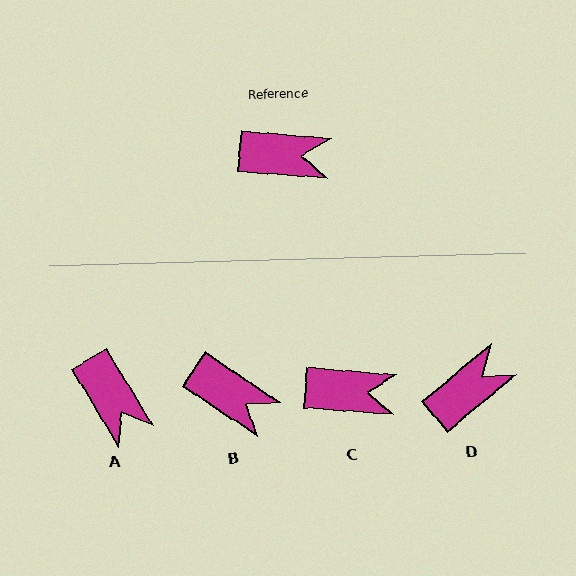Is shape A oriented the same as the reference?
No, it is off by about 54 degrees.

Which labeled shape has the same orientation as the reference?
C.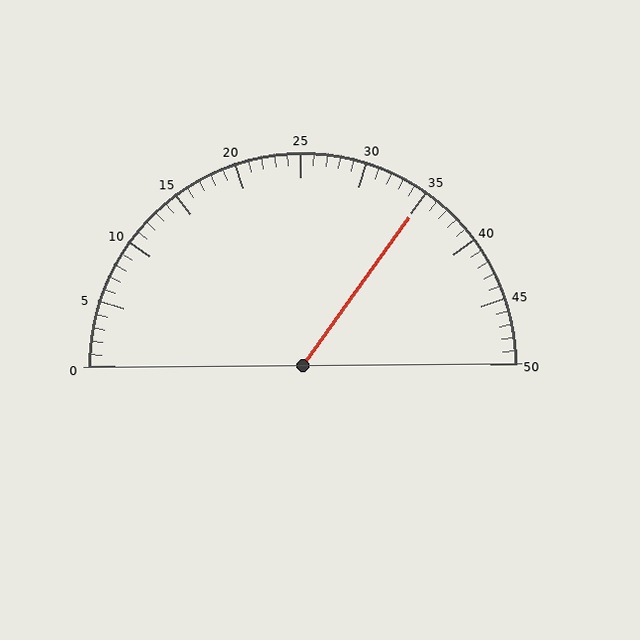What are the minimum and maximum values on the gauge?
The gauge ranges from 0 to 50.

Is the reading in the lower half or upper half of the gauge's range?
The reading is in the upper half of the range (0 to 50).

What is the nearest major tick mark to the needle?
The nearest major tick mark is 35.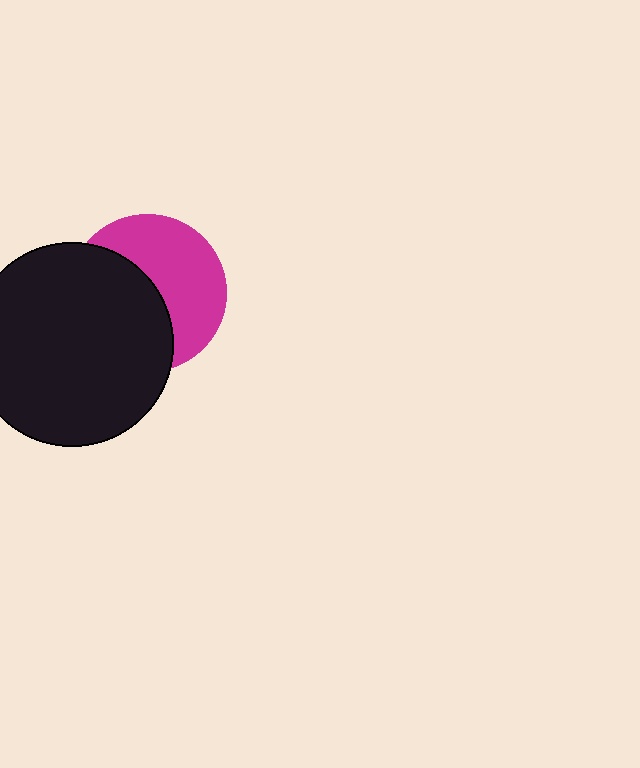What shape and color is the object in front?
The object in front is a black circle.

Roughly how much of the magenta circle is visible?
About half of it is visible (roughly 50%).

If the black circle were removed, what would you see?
You would see the complete magenta circle.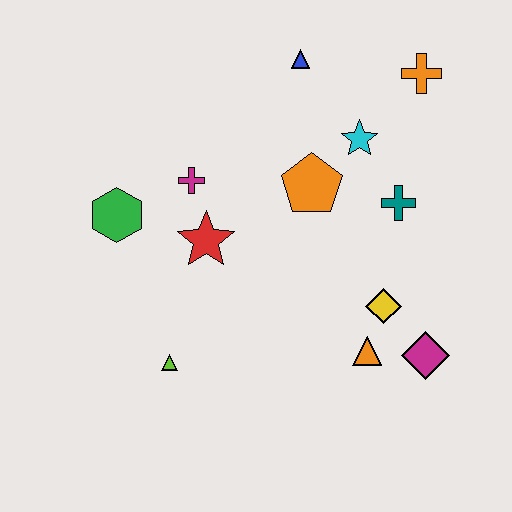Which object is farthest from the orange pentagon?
The lime triangle is farthest from the orange pentagon.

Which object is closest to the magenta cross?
The red star is closest to the magenta cross.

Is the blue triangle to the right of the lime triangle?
Yes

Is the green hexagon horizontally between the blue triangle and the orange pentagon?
No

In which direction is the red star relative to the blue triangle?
The red star is below the blue triangle.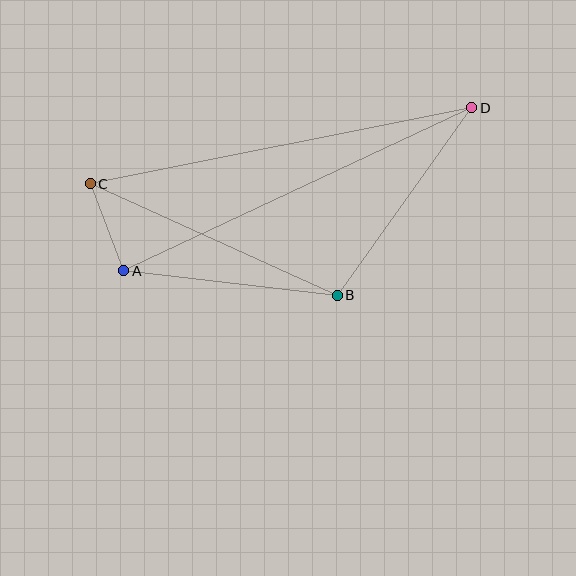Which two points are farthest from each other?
Points C and D are farthest from each other.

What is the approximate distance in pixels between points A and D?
The distance between A and D is approximately 384 pixels.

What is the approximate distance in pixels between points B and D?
The distance between B and D is approximately 231 pixels.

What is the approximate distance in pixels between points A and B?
The distance between A and B is approximately 215 pixels.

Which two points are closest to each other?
Points A and C are closest to each other.